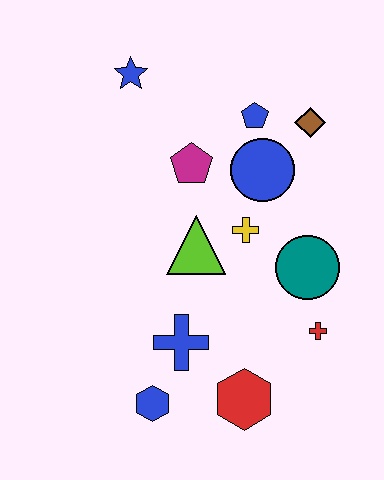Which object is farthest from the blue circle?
The blue hexagon is farthest from the blue circle.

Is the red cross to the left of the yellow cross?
No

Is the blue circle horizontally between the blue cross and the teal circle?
Yes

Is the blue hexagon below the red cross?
Yes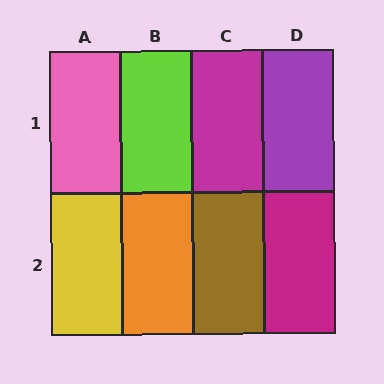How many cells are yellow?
1 cell is yellow.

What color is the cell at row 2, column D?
Magenta.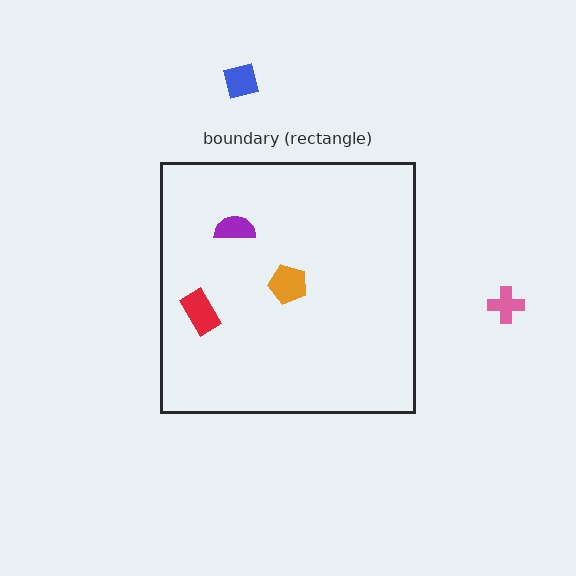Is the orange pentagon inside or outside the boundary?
Inside.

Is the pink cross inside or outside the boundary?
Outside.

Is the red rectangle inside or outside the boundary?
Inside.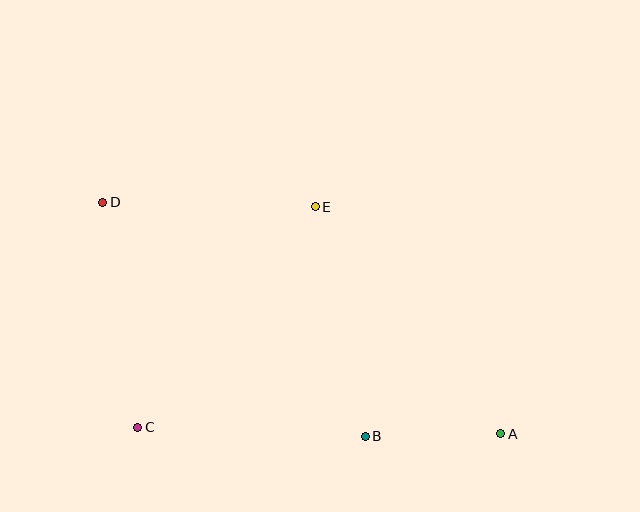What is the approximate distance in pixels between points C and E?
The distance between C and E is approximately 283 pixels.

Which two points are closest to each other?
Points A and B are closest to each other.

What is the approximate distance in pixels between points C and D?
The distance between C and D is approximately 228 pixels.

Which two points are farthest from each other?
Points A and D are farthest from each other.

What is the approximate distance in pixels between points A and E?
The distance between A and E is approximately 293 pixels.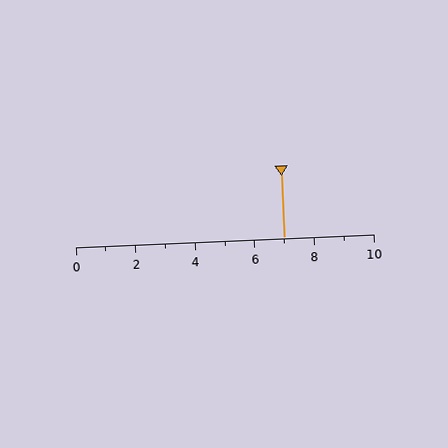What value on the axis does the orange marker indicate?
The marker indicates approximately 7.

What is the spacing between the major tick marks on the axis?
The major ticks are spaced 2 apart.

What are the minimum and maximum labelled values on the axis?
The axis runs from 0 to 10.